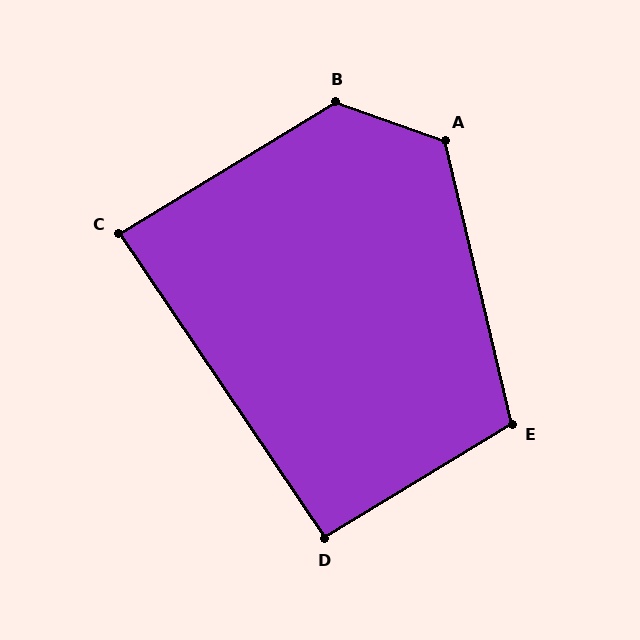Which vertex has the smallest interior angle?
C, at approximately 87 degrees.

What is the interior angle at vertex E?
Approximately 108 degrees (obtuse).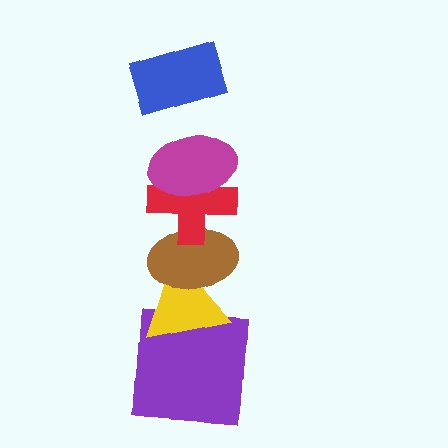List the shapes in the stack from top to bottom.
From top to bottom: the blue rectangle, the magenta ellipse, the red cross, the brown ellipse, the yellow triangle, the purple square.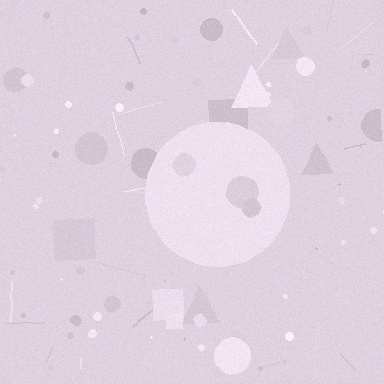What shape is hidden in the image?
A circle is hidden in the image.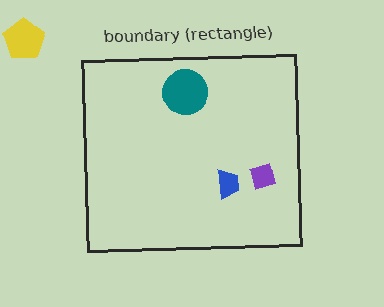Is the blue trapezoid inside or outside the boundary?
Inside.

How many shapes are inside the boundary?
3 inside, 1 outside.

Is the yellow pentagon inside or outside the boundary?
Outside.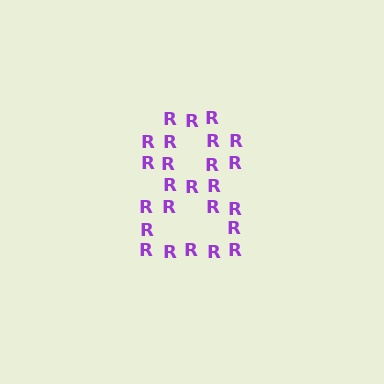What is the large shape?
The large shape is the digit 8.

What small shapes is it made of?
It is made of small letter R's.